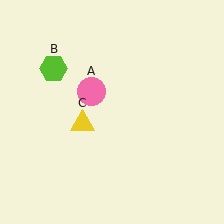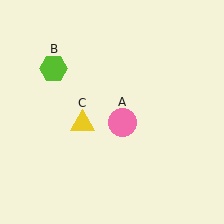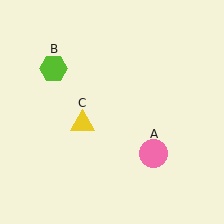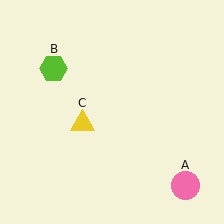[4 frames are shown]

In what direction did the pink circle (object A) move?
The pink circle (object A) moved down and to the right.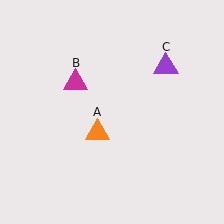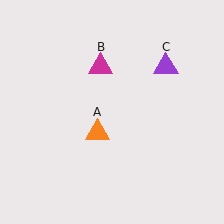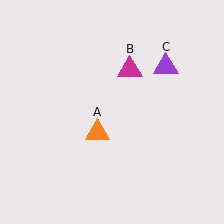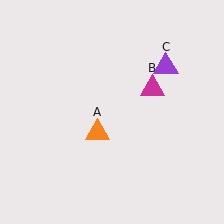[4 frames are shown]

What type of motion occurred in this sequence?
The magenta triangle (object B) rotated clockwise around the center of the scene.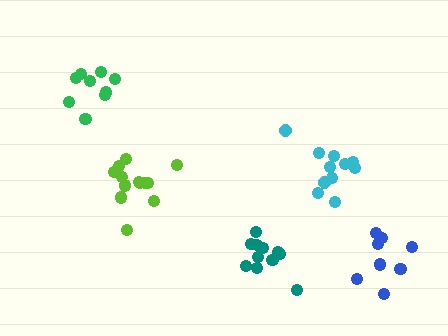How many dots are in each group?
Group 1: 11 dots, Group 2: 11 dots, Group 3: 8 dots, Group 4: 13 dots, Group 5: 9 dots (52 total).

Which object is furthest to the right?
The blue cluster is rightmost.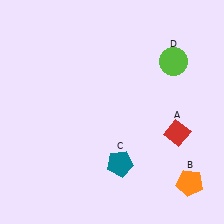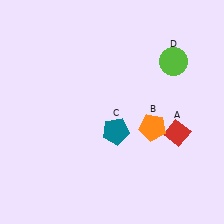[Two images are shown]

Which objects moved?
The objects that moved are: the orange pentagon (B), the teal pentagon (C).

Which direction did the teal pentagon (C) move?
The teal pentagon (C) moved up.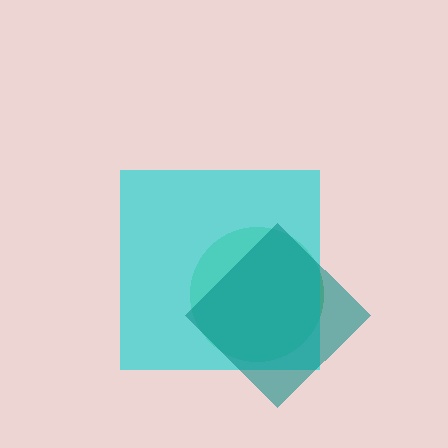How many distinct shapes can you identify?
There are 3 distinct shapes: a green circle, a cyan square, a teal diamond.